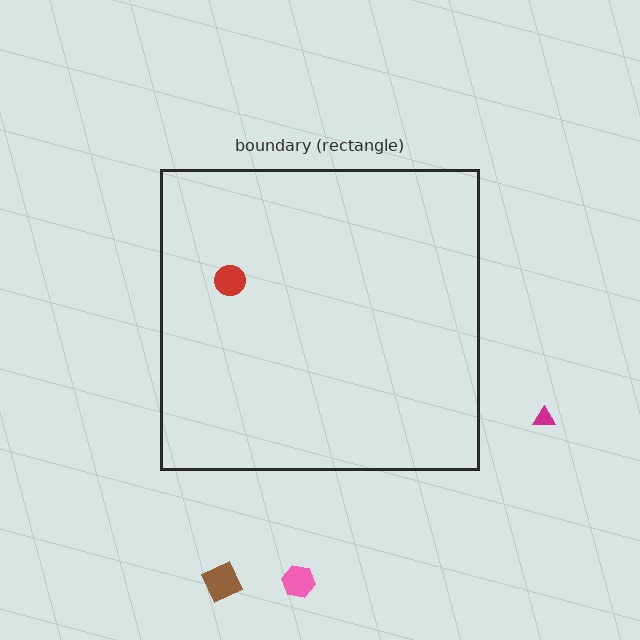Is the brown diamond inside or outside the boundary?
Outside.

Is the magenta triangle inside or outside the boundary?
Outside.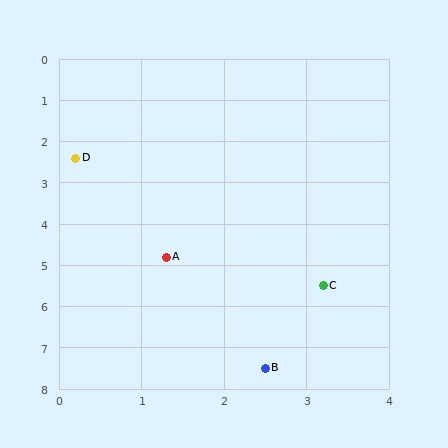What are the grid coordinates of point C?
Point C is at approximately (3.2, 5.5).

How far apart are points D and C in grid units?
Points D and C are about 4.3 grid units apart.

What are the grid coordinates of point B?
Point B is at approximately (2.5, 7.5).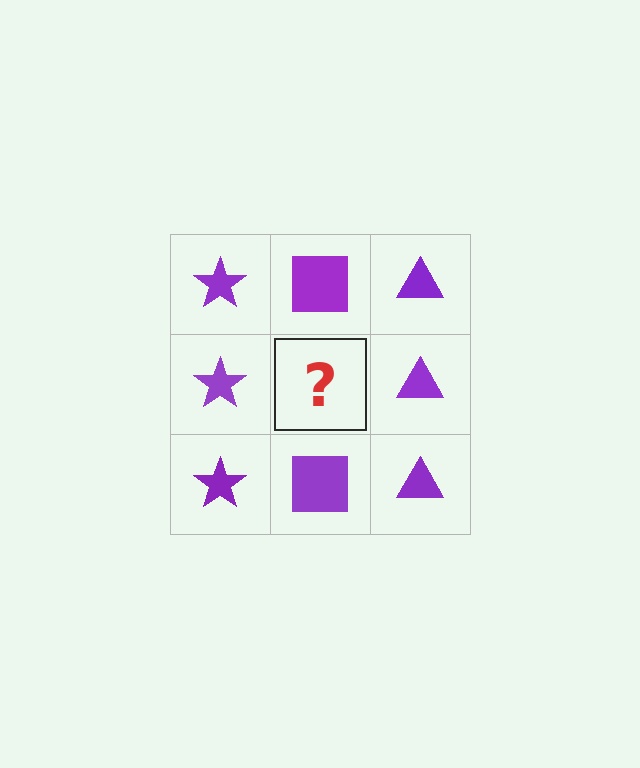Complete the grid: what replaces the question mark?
The question mark should be replaced with a purple square.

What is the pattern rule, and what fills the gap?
The rule is that each column has a consistent shape. The gap should be filled with a purple square.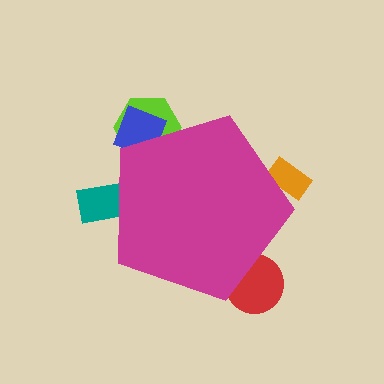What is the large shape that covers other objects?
A magenta pentagon.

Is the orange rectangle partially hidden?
Yes, the orange rectangle is partially hidden behind the magenta pentagon.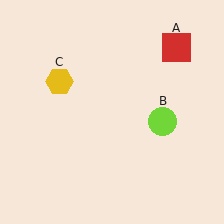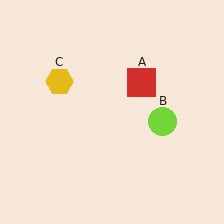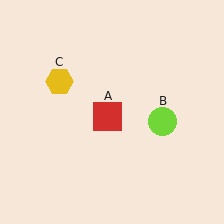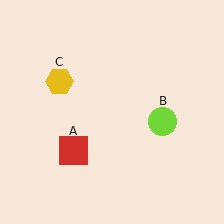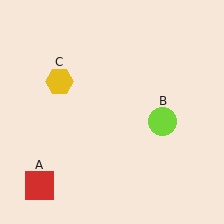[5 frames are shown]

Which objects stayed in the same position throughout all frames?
Lime circle (object B) and yellow hexagon (object C) remained stationary.